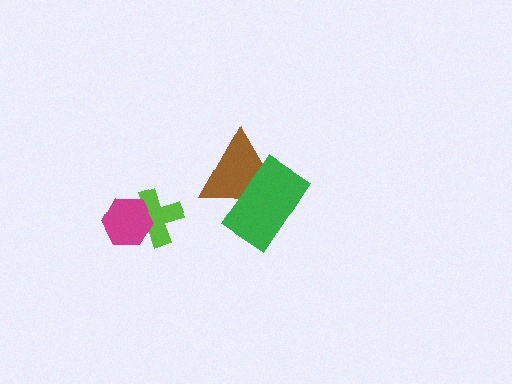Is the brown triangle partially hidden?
Yes, it is partially covered by another shape.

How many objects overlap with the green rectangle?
1 object overlaps with the green rectangle.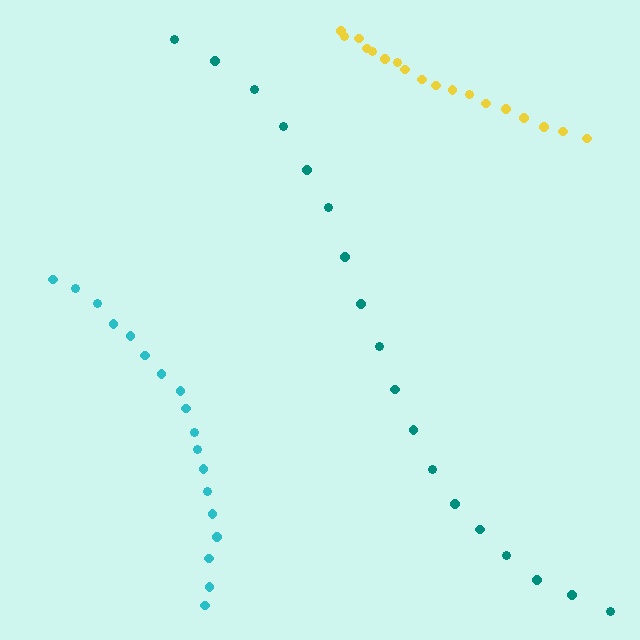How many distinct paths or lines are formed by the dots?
There are 3 distinct paths.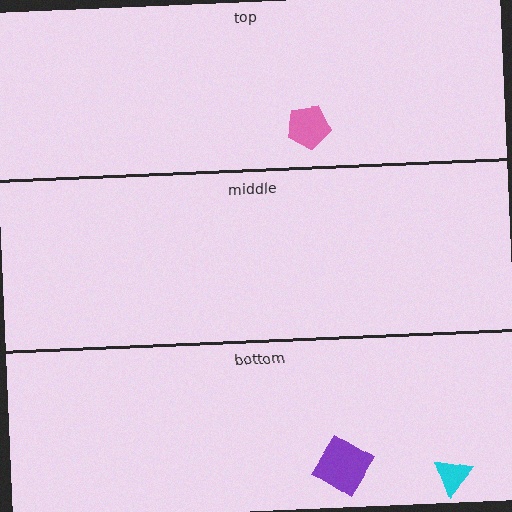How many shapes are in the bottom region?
2.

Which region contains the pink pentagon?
The top region.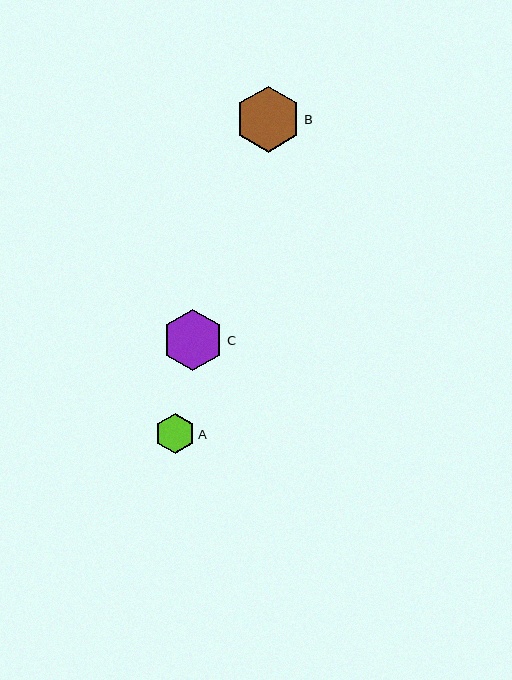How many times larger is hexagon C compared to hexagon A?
Hexagon C is approximately 1.5 times the size of hexagon A.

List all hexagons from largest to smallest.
From largest to smallest: B, C, A.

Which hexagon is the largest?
Hexagon B is the largest with a size of approximately 65 pixels.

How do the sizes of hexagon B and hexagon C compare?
Hexagon B and hexagon C are approximately the same size.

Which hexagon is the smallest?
Hexagon A is the smallest with a size of approximately 40 pixels.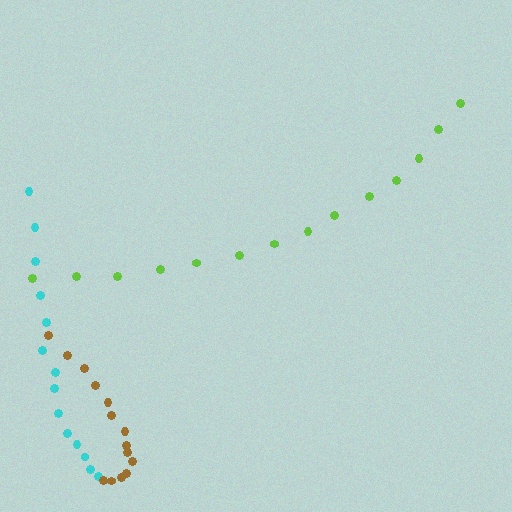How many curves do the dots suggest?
There are 3 distinct paths.